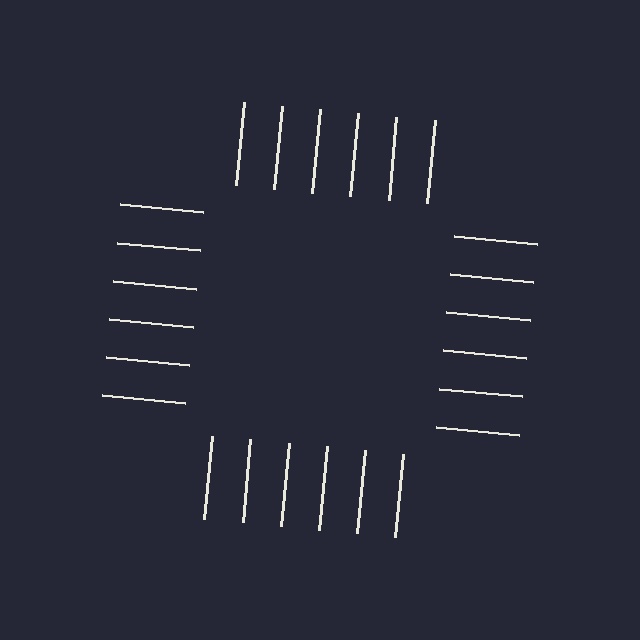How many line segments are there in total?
24 — 6 along each of the 4 edges.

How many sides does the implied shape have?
4 sides — the line-ends trace a square.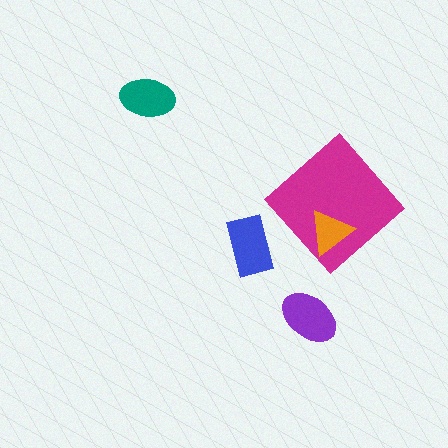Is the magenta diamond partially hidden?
Yes, it is partially covered by another shape.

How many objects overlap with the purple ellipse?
0 objects overlap with the purple ellipse.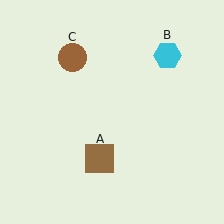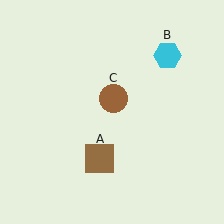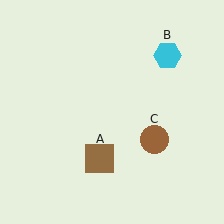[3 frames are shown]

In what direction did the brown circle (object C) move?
The brown circle (object C) moved down and to the right.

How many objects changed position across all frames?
1 object changed position: brown circle (object C).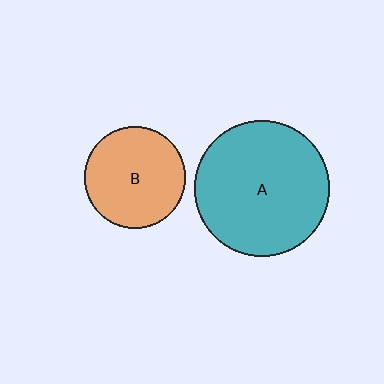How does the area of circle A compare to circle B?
Approximately 1.8 times.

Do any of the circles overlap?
No, none of the circles overlap.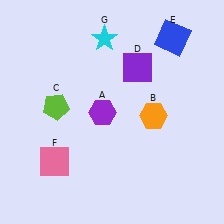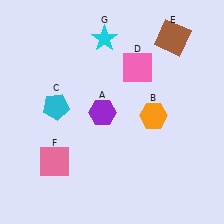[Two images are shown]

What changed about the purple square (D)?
In Image 1, D is purple. In Image 2, it changed to pink.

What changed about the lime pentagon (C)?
In Image 1, C is lime. In Image 2, it changed to cyan.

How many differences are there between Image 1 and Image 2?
There are 3 differences between the two images.